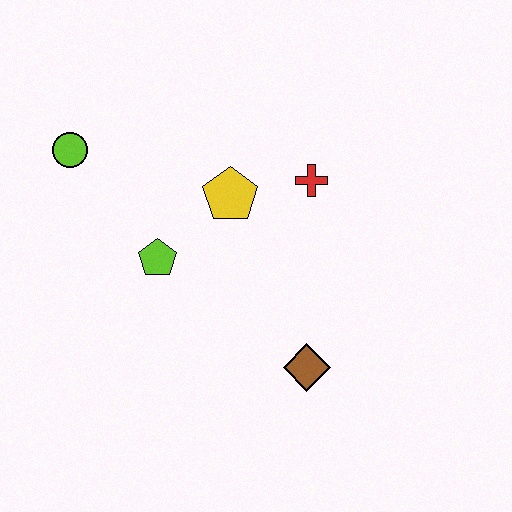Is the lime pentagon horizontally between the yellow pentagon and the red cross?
No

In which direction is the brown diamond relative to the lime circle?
The brown diamond is to the right of the lime circle.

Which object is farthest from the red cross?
The lime circle is farthest from the red cross.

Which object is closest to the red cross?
The yellow pentagon is closest to the red cross.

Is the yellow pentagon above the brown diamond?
Yes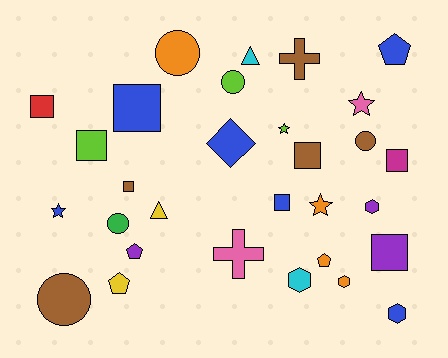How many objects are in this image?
There are 30 objects.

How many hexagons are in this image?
There are 4 hexagons.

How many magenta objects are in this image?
There is 1 magenta object.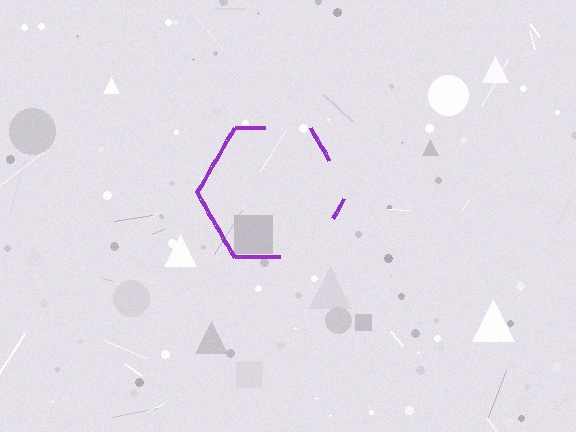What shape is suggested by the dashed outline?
The dashed outline suggests a hexagon.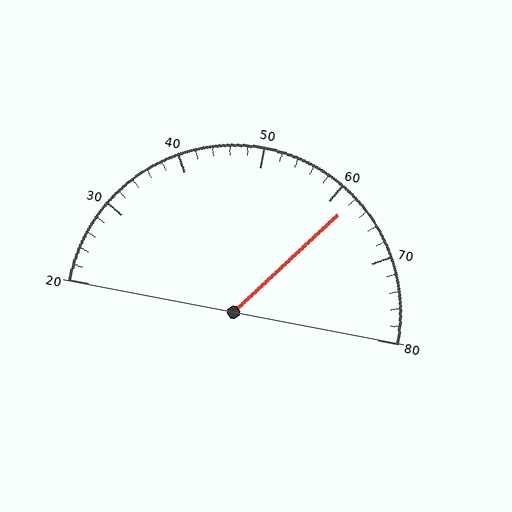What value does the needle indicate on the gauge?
The needle indicates approximately 62.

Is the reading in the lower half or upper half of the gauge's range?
The reading is in the upper half of the range (20 to 80).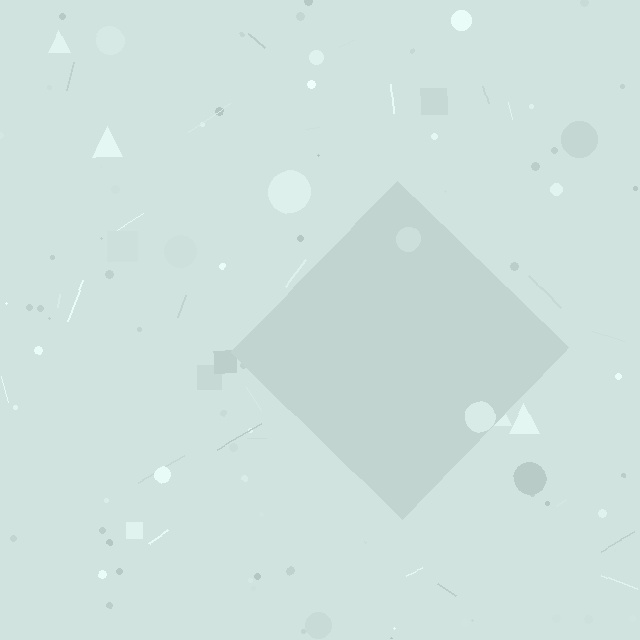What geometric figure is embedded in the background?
A diamond is embedded in the background.